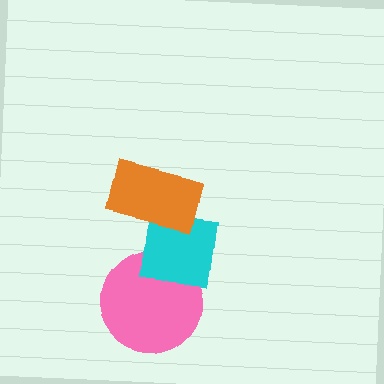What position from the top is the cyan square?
The cyan square is 2nd from the top.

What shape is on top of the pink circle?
The cyan square is on top of the pink circle.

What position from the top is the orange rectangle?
The orange rectangle is 1st from the top.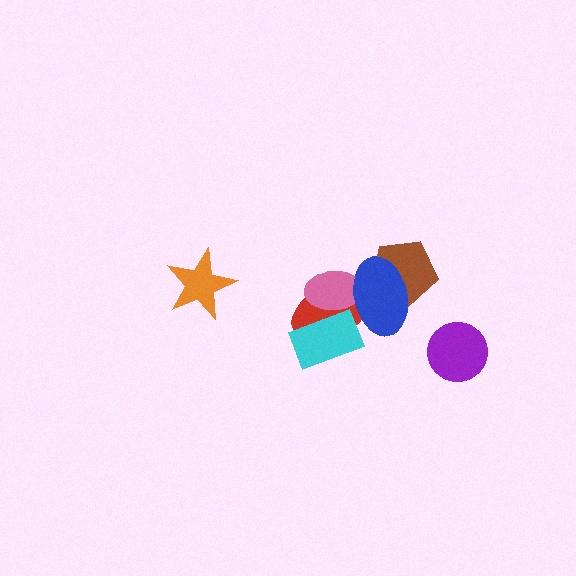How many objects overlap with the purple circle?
0 objects overlap with the purple circle.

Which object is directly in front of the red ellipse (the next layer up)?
The pink ellipse is directly in front of the red ellipse.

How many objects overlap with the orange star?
0 objects overlap with the orange star.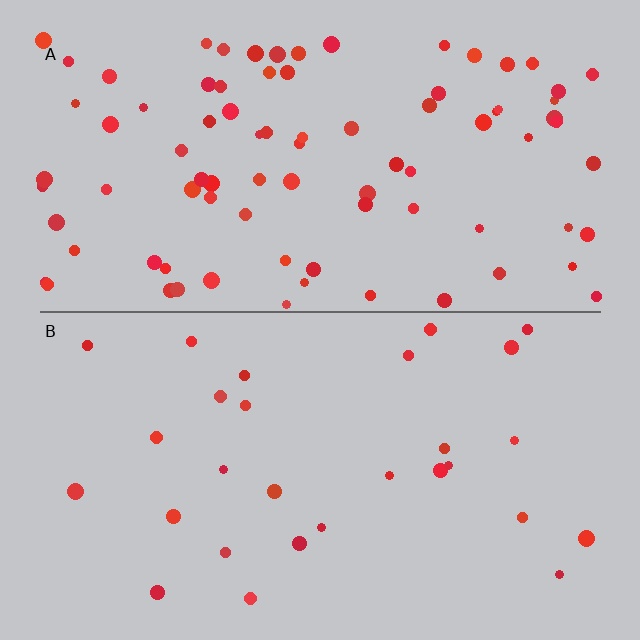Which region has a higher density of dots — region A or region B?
A (the top).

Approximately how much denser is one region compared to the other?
Approximately 3.0× — region A over region B.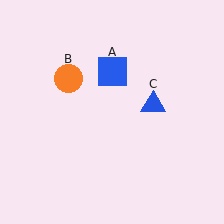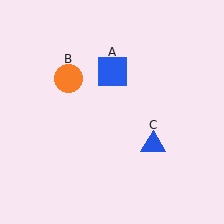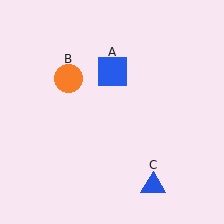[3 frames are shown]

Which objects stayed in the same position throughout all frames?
Blue square (object A) and orange circle (object B) remained stationary.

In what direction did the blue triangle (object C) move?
The blue triangle (object C) moved down.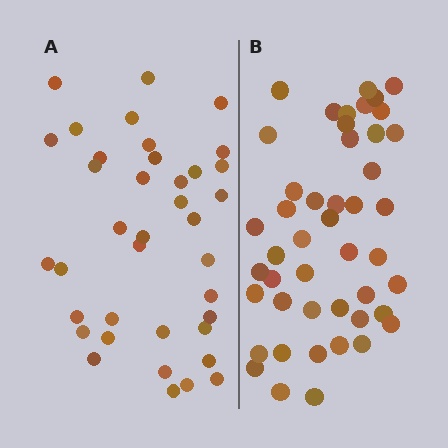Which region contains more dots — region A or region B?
Region B (the right region) has more dots.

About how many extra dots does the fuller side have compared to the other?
Region B has roughly 8 or so more dots than region A.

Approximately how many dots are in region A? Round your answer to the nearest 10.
About 40 dots. (The exact count is 38, which rounds to 40.)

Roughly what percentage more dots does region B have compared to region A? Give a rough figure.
About 20% more.